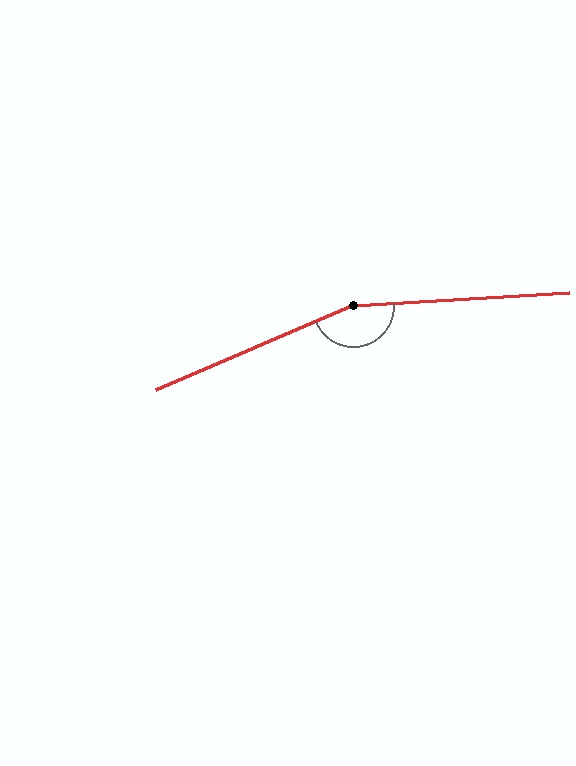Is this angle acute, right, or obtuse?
It is obtuse.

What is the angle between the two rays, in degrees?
Approximately 160 degrees.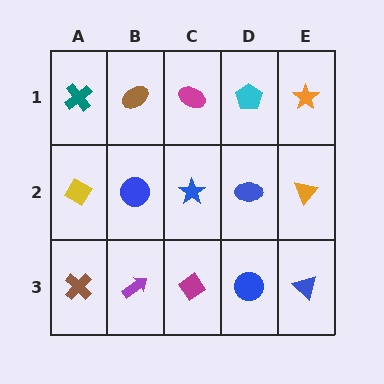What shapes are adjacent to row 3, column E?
An orange triangle (row 2, column E), a blue circle (row 3, column D).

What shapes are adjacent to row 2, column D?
A cyan pentagon (row 1, column D), a blue circle (row 3, column D), a blue star (row 2, column C), an orange triangle (row 2, column E).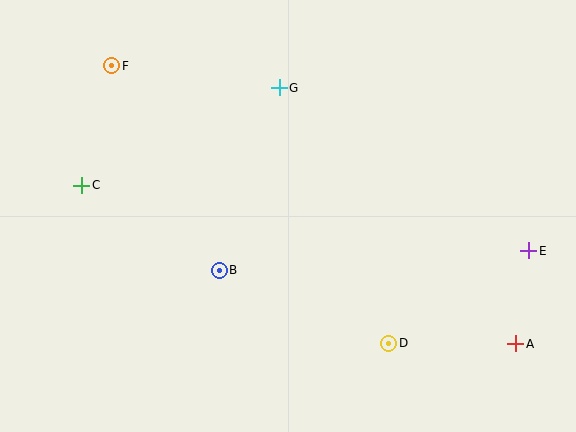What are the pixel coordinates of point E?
Point E is at (529, 251).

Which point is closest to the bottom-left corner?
Point C is closest to the bottom-left corner.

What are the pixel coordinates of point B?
Point B is at (219, 270).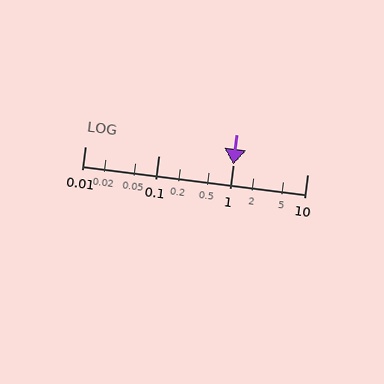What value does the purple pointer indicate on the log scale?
The pointer indicates approximately 1.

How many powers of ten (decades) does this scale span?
The scale spans 3 decades, from 0.01 to 10.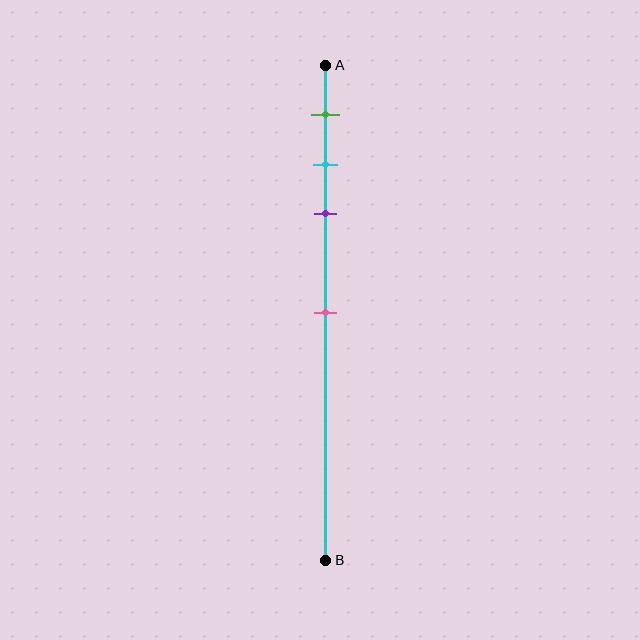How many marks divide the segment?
There are 4 marks dividing the segment.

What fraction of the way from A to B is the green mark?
The green mark is approximately 10% (0.1) of the way from A to B.